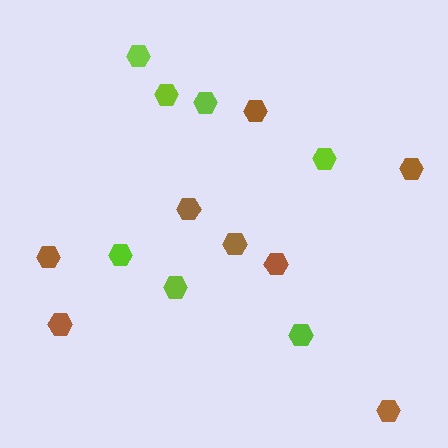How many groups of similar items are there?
There are 2 groups: one group of brown hexagons (8) and one group of lime hexagons (7).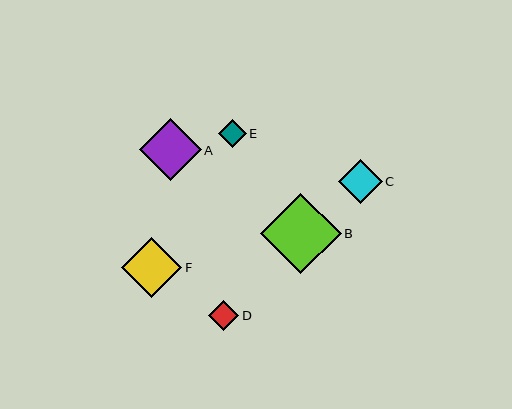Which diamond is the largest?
Diamond B is the largest with a size of approximately 81 pixels.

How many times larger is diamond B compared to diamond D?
Diamond B is approximately 2.6 times the size of diamond D.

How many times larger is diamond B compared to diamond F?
Diamond B is approximately 1.3 times the size of diamond F.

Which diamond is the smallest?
Diamond E is the smallest with a size of approximately 28 pixels.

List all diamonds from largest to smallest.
From largest to smallest: B, A, F, C, D, E.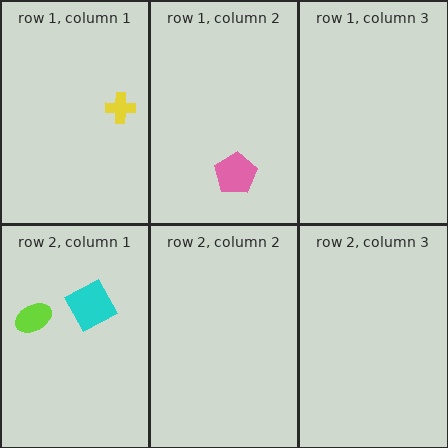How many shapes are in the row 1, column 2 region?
1.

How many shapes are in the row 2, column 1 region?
2.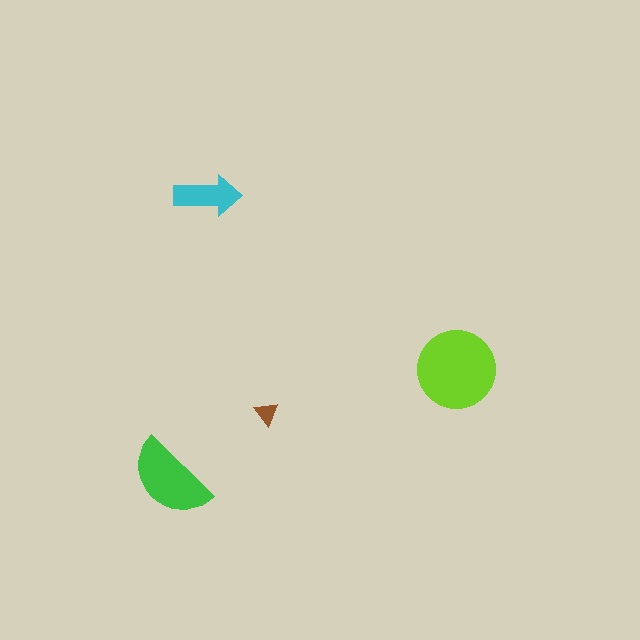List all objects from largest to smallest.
The lime circle, the green semicircle, the cyan arrow, the brown triangle.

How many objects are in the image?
There are 4 objects in the image.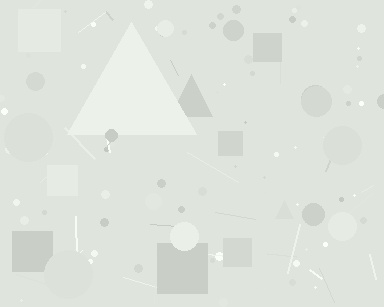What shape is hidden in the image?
A triangle is hidden in the image.